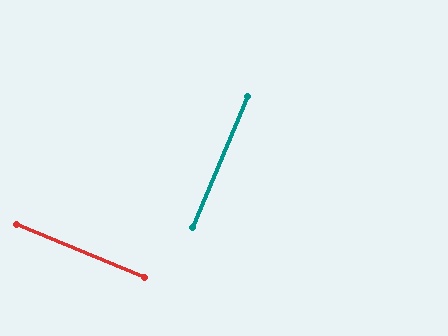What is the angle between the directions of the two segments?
Approximately 90 degrees.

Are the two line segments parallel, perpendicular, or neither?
Perpendicular — they meet at approximately 90°.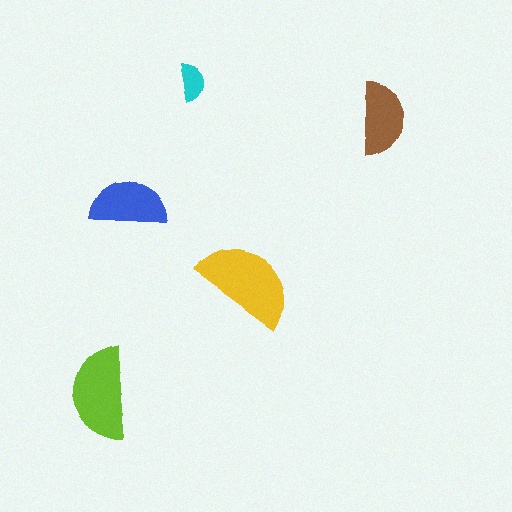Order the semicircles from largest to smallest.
the yellow one, the lime one, the blue one, the brown one, the cyan one.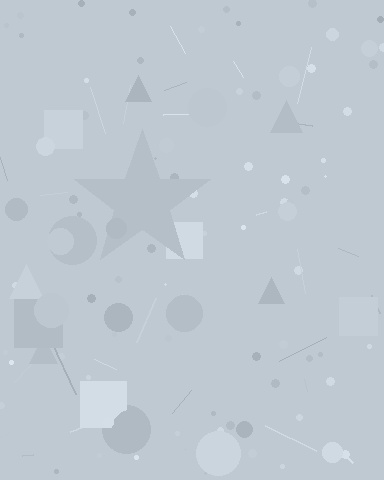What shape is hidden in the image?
A star is hidden in the image.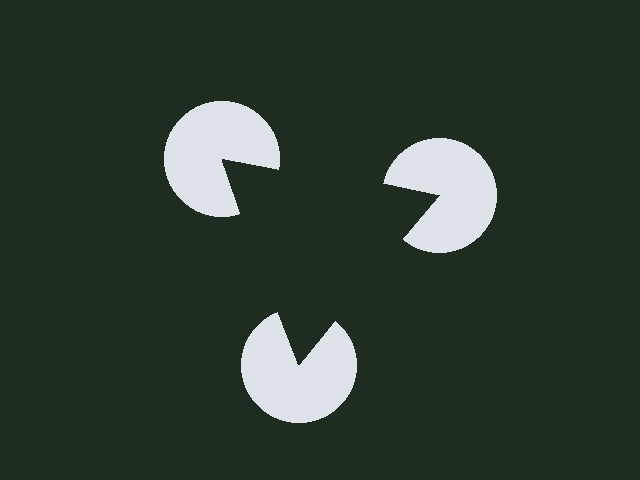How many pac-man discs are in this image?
There are 3 — one at each vertex of the illusory triangle.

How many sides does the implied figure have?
3 sides.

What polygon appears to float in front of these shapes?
An illusory triangle — its edges are inferred from the aligned wedge cuts in the pac-man discs, not physically drawn.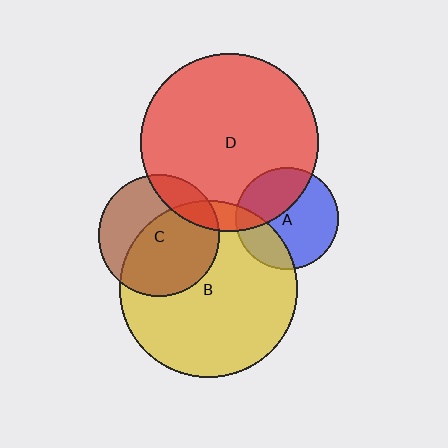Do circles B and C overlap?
Yes.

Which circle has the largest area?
Circle D (red).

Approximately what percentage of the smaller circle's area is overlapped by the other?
Approximately 60%.